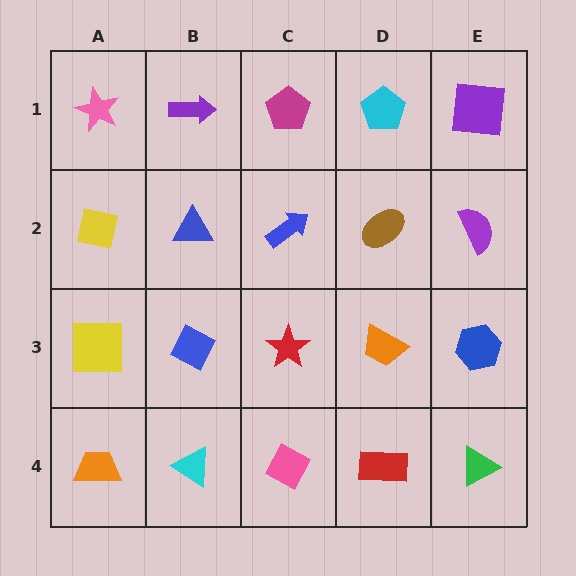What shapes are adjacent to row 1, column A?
A yellow square (row 2, column A), a purple arrow (row 1, column B).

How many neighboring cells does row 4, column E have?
2.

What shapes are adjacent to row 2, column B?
A purple arrow (row 1, column B), a blue diamond (row 3, column B), a yellow square (row 2, column A), a blue arrow (row 2, column C).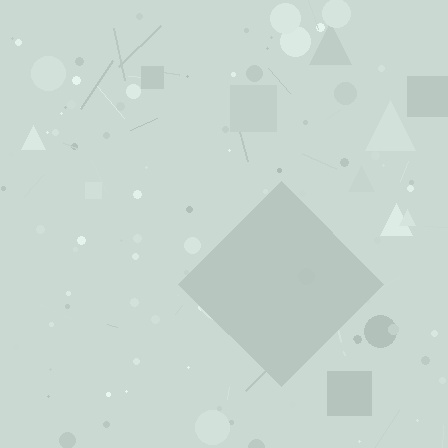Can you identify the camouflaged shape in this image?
The camouflaged shape is a diamond.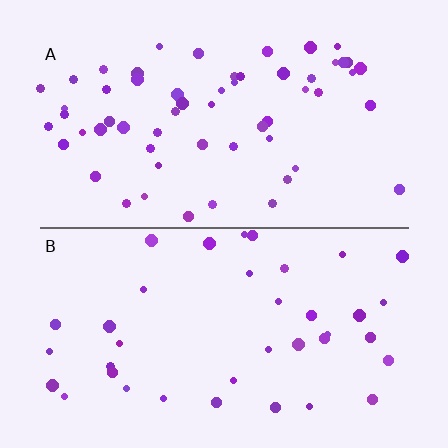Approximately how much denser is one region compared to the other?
Approximately 1.5× — region A over region B.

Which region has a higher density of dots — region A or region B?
A (the top).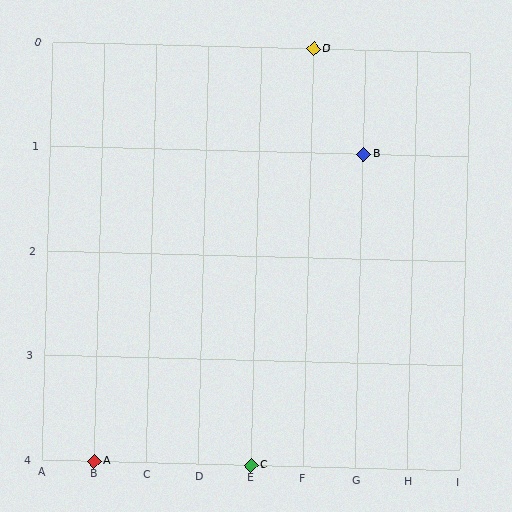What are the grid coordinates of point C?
Point C is at grid coordinates (E, 4).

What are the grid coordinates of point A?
Point A is at grid coordinates (B, 4).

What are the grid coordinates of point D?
Point D is at grid coordinates (F, 0).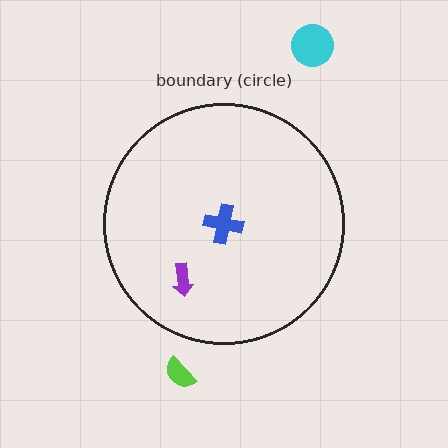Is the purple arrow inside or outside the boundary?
Inside.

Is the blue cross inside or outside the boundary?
Inside.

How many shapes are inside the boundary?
2 inside, 2 outside.